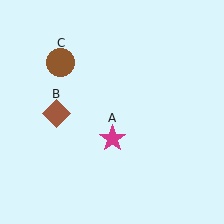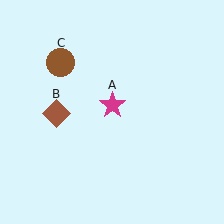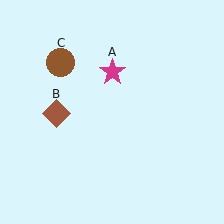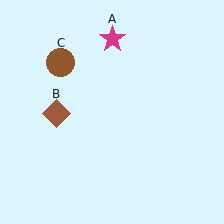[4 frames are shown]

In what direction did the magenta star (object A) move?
The magenta star (object A) moved up.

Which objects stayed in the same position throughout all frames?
Brown diamond (object B) and brown circle (object C) remained stationary.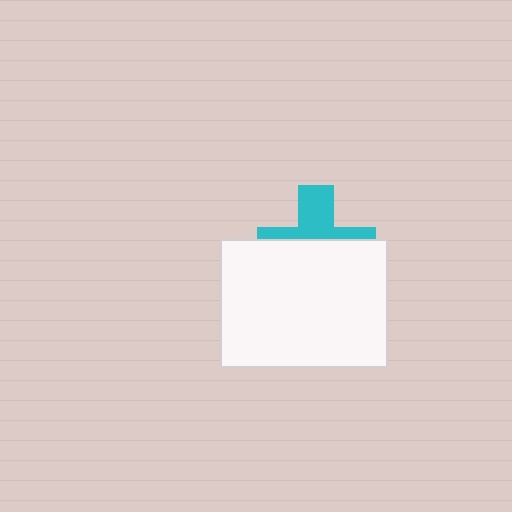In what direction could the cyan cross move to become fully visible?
The cyan cross could move up. That would shift it out from behind the white rectangle entirely.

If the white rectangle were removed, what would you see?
You would see the complete cyan cross.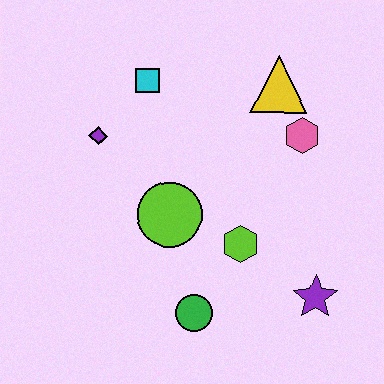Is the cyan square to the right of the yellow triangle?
No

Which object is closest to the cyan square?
The purple diamond is closest to the cyan square.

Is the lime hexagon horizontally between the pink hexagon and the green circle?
Yes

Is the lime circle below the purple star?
No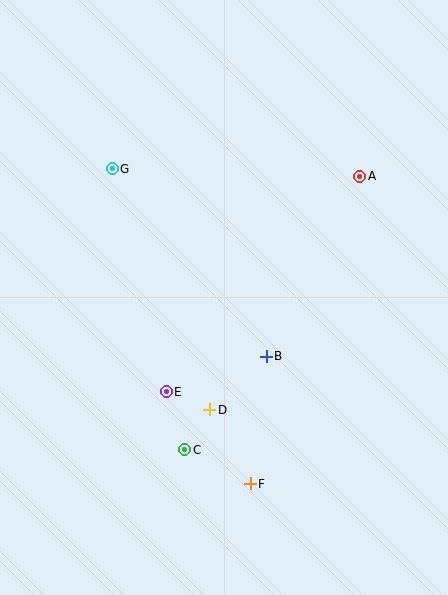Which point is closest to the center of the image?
Point B at (266, 356) is closest to the center.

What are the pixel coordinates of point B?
Point B is at (266, 356).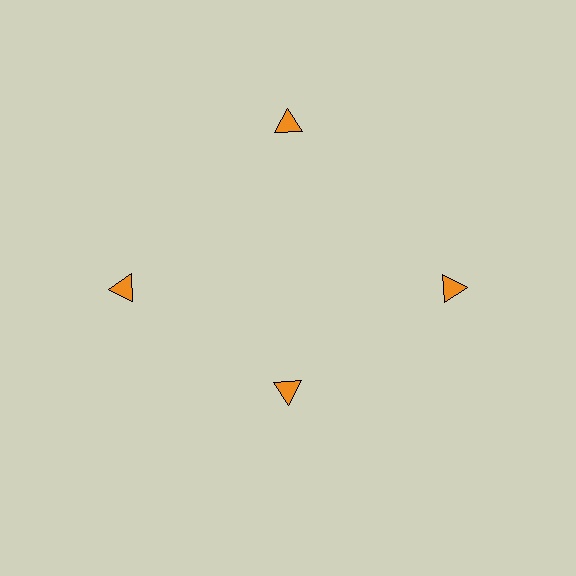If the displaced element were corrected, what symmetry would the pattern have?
It would have 4-fold rotational symmetry — the pattern would map onto itself every 90 degrees.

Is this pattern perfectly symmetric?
No. The 4 orange triangles are arranged in a ring, but one element near the 6 o'clock position is pulled inward toward the center, breaking the 4-fold rotational symmetry.